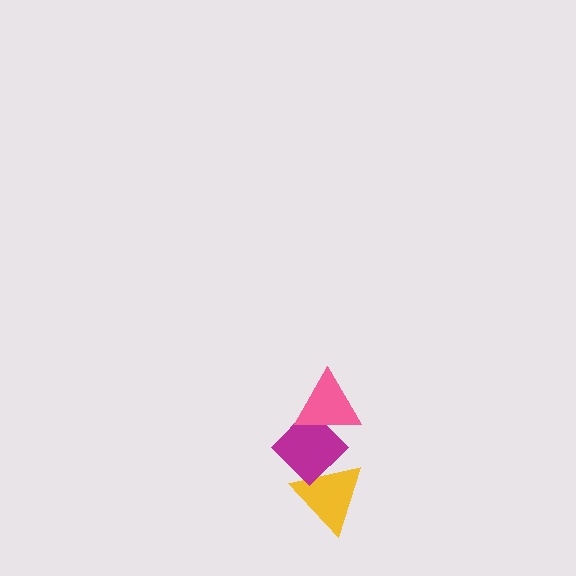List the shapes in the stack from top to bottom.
From top to bottom: the pink triangle, the magenta diamond, the yellow triangle.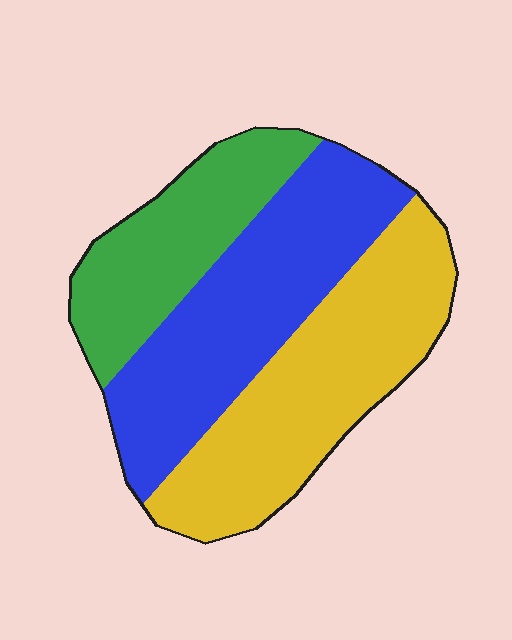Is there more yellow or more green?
Yellow.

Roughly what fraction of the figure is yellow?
Yellow covers about 40% of the figure.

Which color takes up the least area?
Green, at roughly 25%.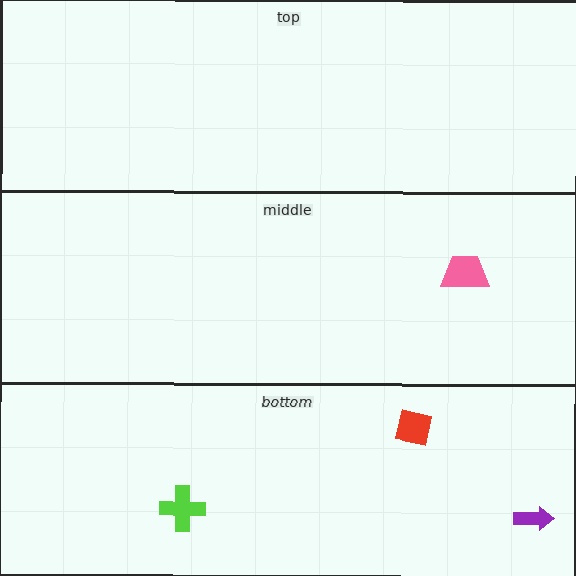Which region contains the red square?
The bottom region.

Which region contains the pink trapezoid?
The middle region.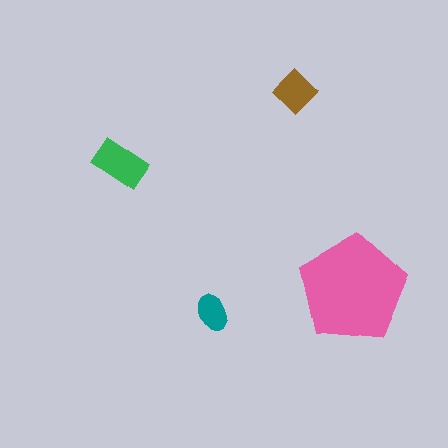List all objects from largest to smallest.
The pink pentagon, the green rectangle, the brown diamond, the teal ellipse.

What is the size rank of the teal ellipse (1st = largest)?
4th.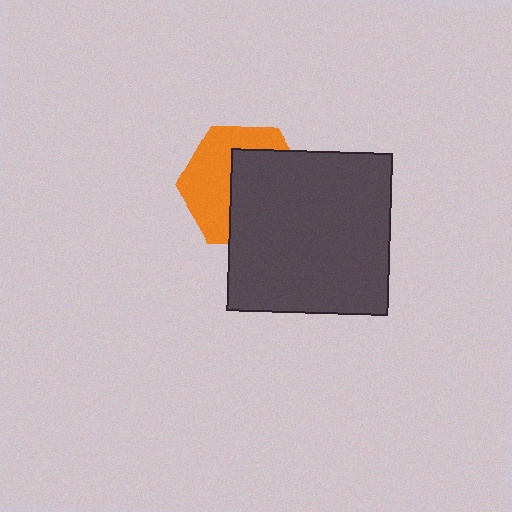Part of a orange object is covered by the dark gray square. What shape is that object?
It is a hexagon.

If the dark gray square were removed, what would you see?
You would see the complete orange hexagon.